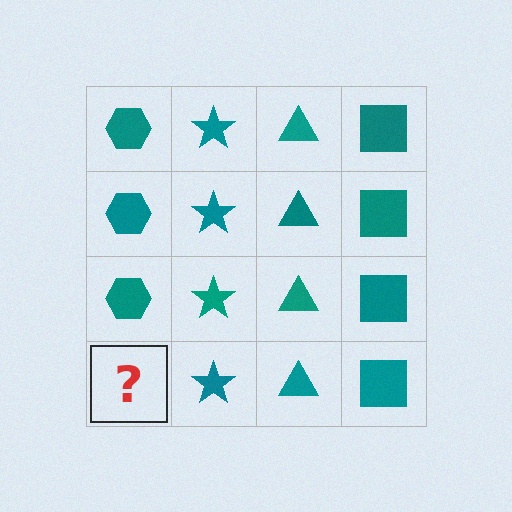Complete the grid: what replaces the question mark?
The question mark should be replaced with a teal hexagon.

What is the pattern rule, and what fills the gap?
The rule is that each column has a consistent shape. The gap should be filled with a teal hexagon.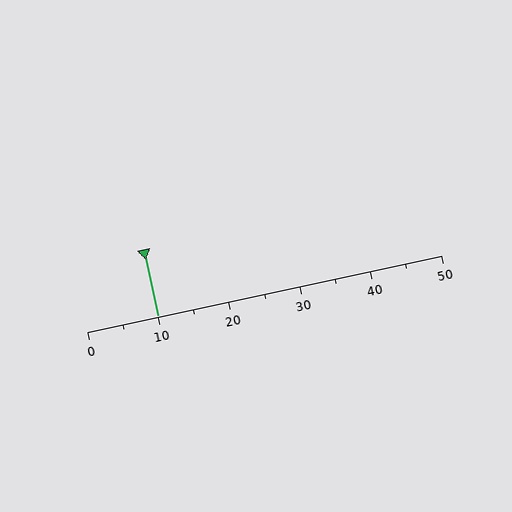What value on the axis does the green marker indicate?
The marker indicates approximately 10.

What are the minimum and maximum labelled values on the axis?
The axis runs from 0 to 50.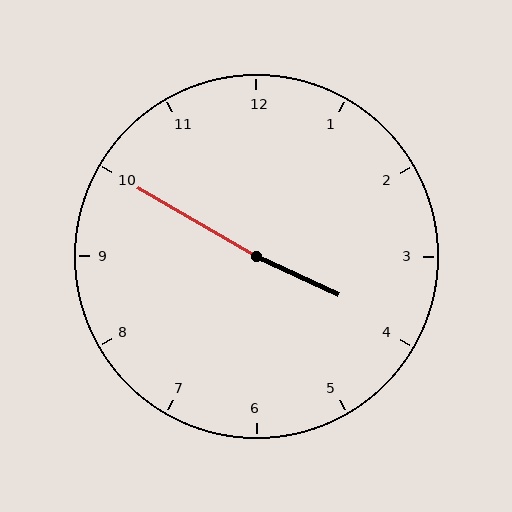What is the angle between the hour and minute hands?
Approximately 175 degrees.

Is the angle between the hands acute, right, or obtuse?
It is obtuse.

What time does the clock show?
3:50.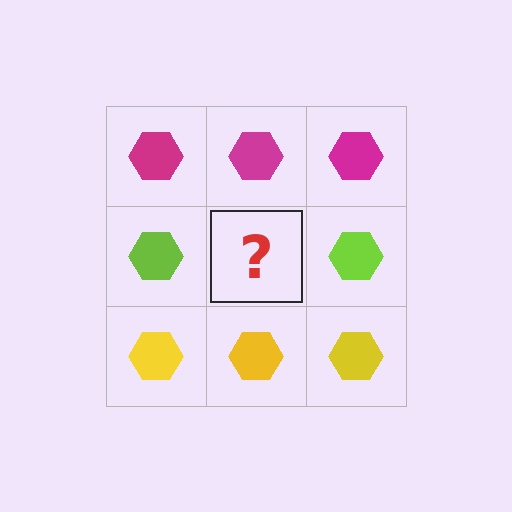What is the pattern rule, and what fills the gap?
The rule is that each row has a consistent color. The gap should be filled with a lime hexagon.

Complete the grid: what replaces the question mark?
The question mark should be replaced with a lime hexagon.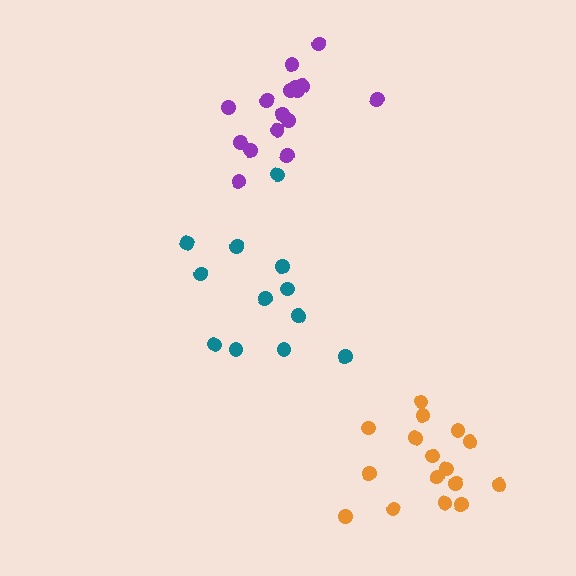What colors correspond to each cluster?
The clusters are colored: teal, purple, orange.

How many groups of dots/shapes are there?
There are 3 groups.